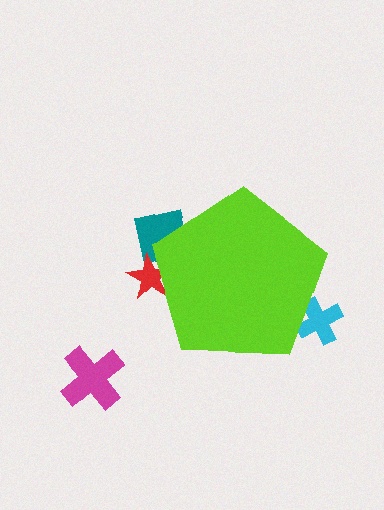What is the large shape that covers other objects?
A lime pentagon.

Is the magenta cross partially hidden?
No, the magenta cross is fully visible.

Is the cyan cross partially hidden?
Yes, the cyan cross is partially hidden behind the lime pentagon.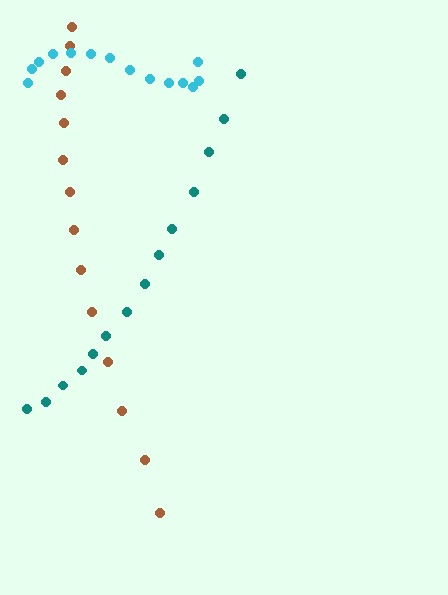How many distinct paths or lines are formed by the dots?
There are 3 distinct paths.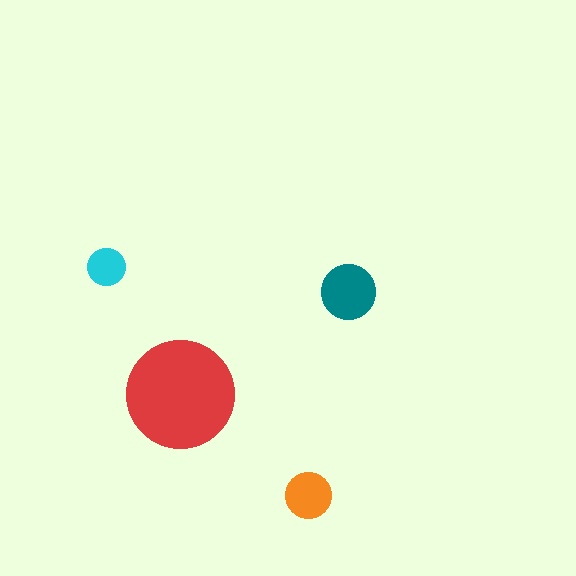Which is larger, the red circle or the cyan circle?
The red one.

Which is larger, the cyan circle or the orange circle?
The orange one.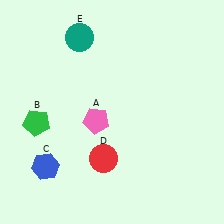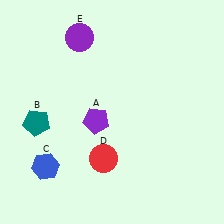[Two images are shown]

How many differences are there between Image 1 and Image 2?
There are 3 differences between the two images.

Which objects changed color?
A changed from pink to purple. B changed from green to teal. E changed from teal to purple.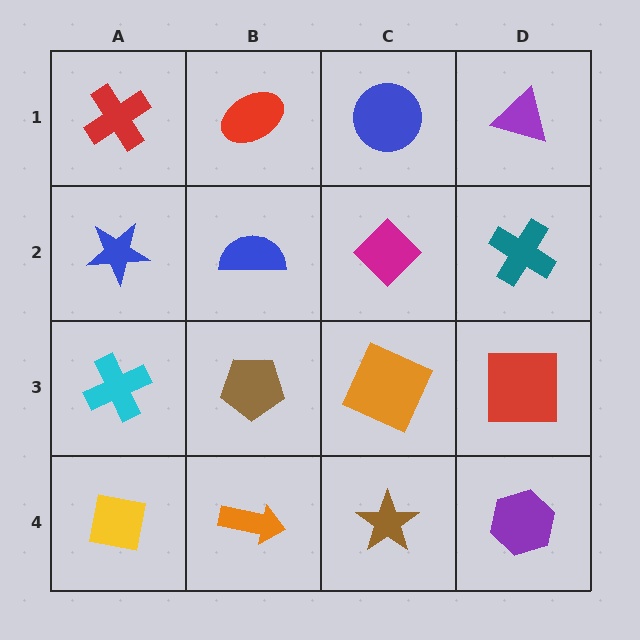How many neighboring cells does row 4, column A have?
2.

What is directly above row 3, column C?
A magenta diamond.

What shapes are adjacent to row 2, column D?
A purple triangle (row 1, column D), a red square (row 3, column D), a magenta diamond (row 2, column C).